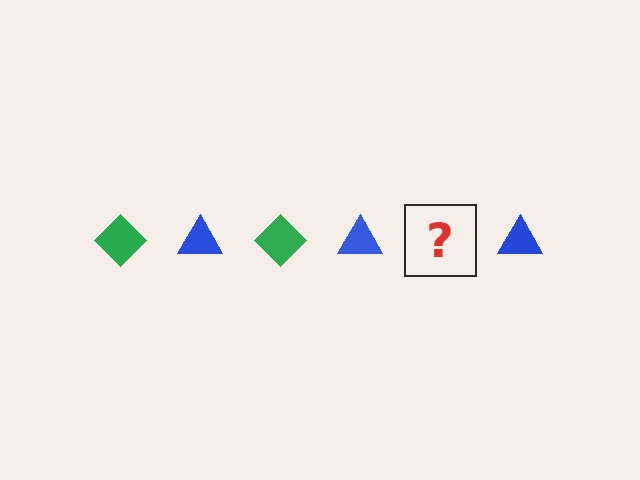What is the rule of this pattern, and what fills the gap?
The rule is that the pattern alternates between green diamond and blue triangle. The gap should be filled with a green diamond.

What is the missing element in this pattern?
The missing element is a green diamond.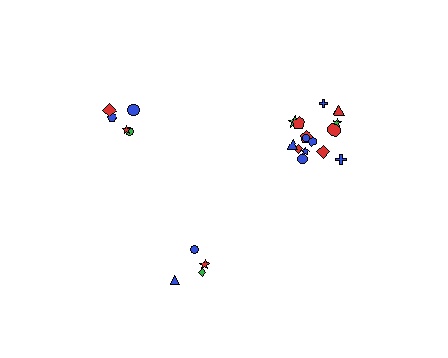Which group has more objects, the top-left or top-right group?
The top-right group.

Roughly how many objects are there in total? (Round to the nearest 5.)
Roughly 25 objects in total.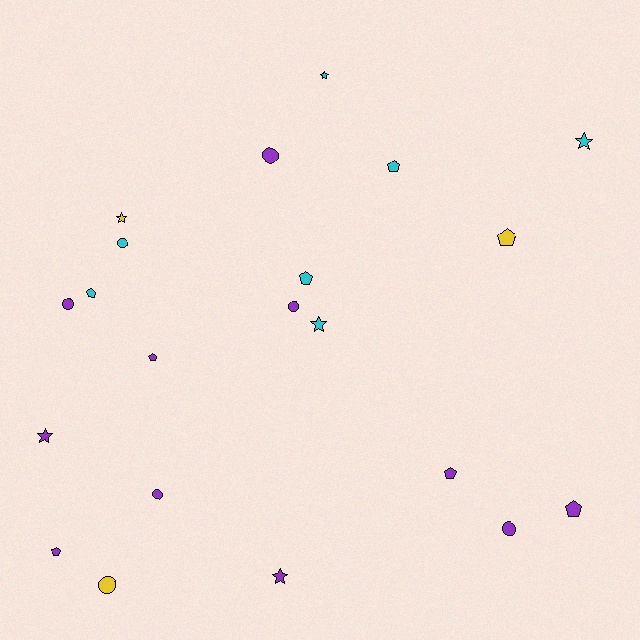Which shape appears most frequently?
Pentagon, with 8 objects.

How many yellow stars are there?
There is 1 yellow star.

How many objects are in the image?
There are 21 objects.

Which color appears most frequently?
Purple, with 11 objects.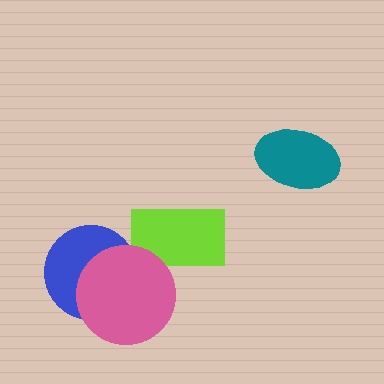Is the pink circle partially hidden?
No, no other shape covers it.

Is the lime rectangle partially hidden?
Yes, it is partially covered by another shape.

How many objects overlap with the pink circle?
2 objects overlap with the pink circle.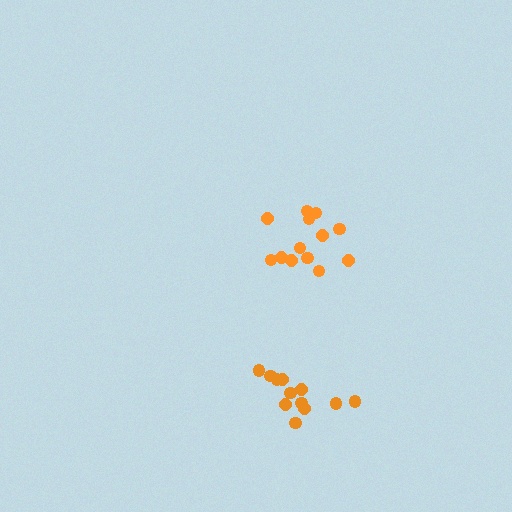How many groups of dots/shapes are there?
There are 2 groups.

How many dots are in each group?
Group 1: 13 dots, Group 2: 12 dots (25 total).